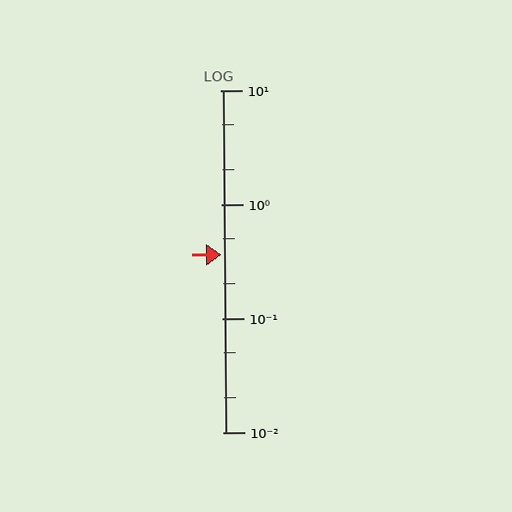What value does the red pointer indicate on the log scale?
The pointer indicates approximately 0.36.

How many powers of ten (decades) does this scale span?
The scale spans 3 decades, from 0.01 to 10.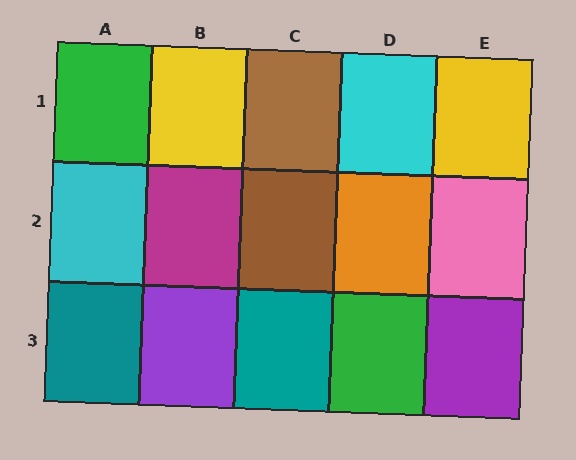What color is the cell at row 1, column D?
Cyan.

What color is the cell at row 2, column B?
Magenta.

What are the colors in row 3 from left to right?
Teal, purple, teal, green, purple.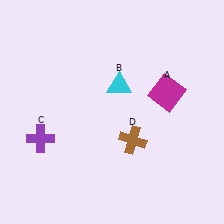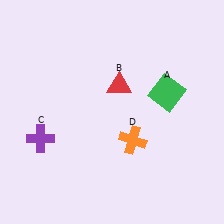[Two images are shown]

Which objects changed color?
A changed from magenta to green. B changed from cyan to red. D changed from brown to orange.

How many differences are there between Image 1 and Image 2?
There are 3 differences between the two images.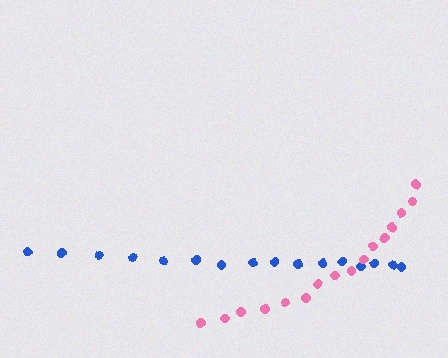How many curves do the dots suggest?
There are 2 distinct paths.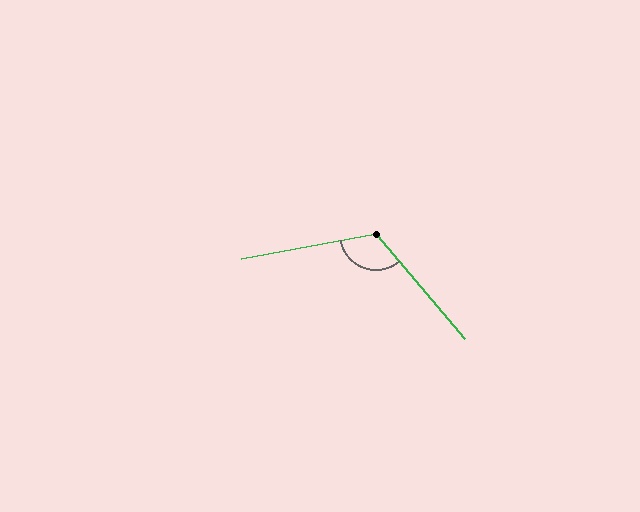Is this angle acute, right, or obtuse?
It is obtuse.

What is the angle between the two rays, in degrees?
Approximately 120 degrees.